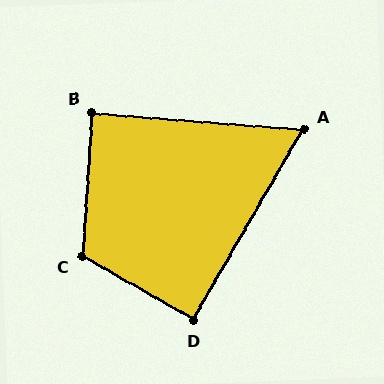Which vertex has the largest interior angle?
C, at approximately 116 degrees.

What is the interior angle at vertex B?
Approximately 89 degrees (approximately right).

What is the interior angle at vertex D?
Approximately 91 degrees (approximately right).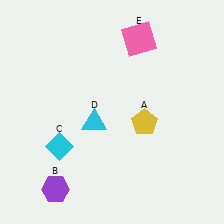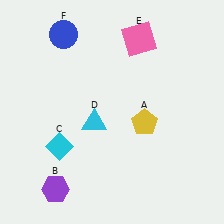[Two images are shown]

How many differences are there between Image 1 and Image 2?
There is 1 difference between the two images.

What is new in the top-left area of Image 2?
A blue circle (F) was added in the top-left area of Image 2.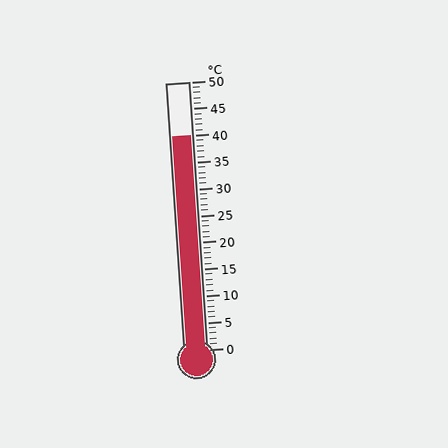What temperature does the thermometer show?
The thermometer shows approximately 40°C.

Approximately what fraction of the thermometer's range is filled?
The thermometer is filled to approximately 80% of its range.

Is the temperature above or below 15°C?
The temperature is above 15°C.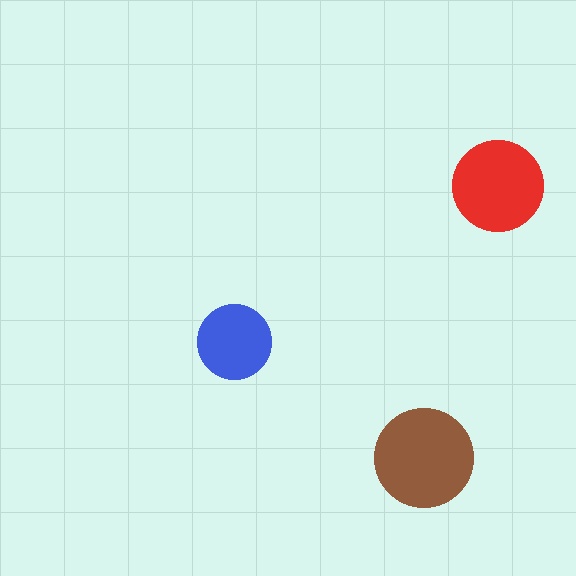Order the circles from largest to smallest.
the brown one, the red one, the blue one.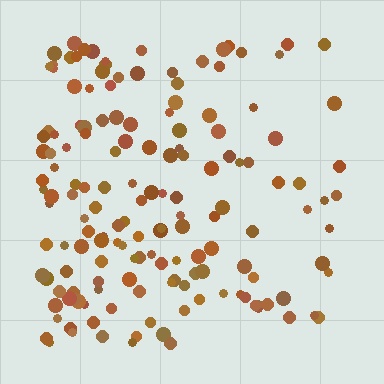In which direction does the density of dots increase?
From right to left, with the left side densest.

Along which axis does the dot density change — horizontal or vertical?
Horizontal.